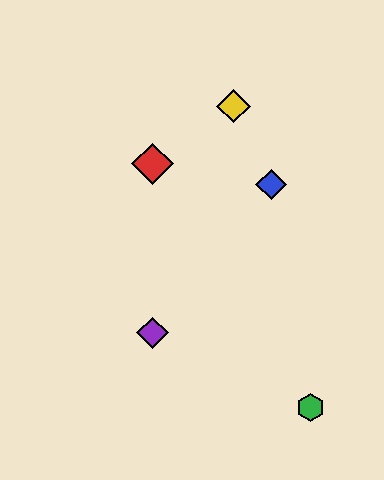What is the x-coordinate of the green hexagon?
The green hexagon is at x≈310.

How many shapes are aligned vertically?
2 shapes (the red diamond, the purple diamond) are aligned vertically.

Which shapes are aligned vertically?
The red diamond, the purple diamond are aligned vertically.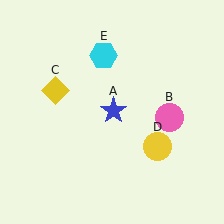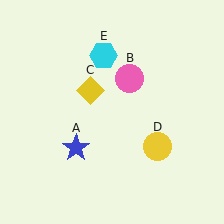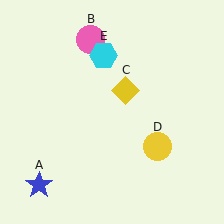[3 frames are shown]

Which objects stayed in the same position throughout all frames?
Yellow circle (object D) and cyan hexagon (object E) remained stationary.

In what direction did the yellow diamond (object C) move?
The yellow diamond (object C) moved right.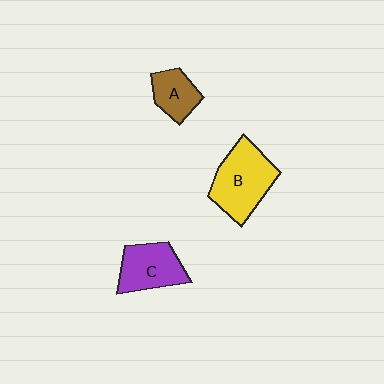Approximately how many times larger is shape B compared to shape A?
Approximately 2.0 times.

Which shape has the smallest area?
Shape A (brown).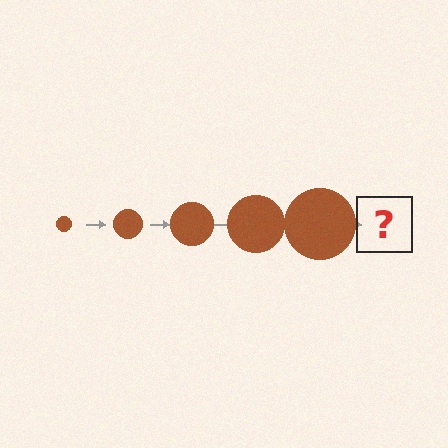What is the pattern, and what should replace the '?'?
The pattern is that the circle gets progressively larger each step. The '?' should be a brown circle, larger than the previous one.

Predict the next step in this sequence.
The next step is a brown circle, larger than the previous one.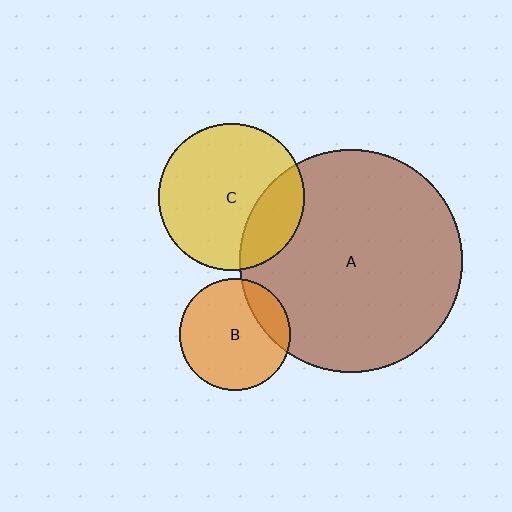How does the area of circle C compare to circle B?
Approximately 1.7 times.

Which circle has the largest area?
Circle A (brown).